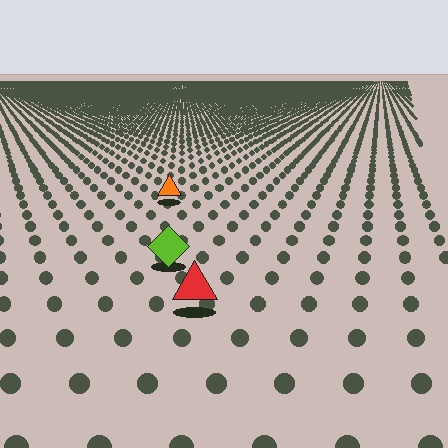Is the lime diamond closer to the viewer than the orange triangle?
Yes. The lime diamond is closer — you can tell from the texture gradient: the ground texture is coarser near it.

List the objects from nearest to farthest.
From nearest to farthest: the red triangle, the lime diamond, the orange triangle.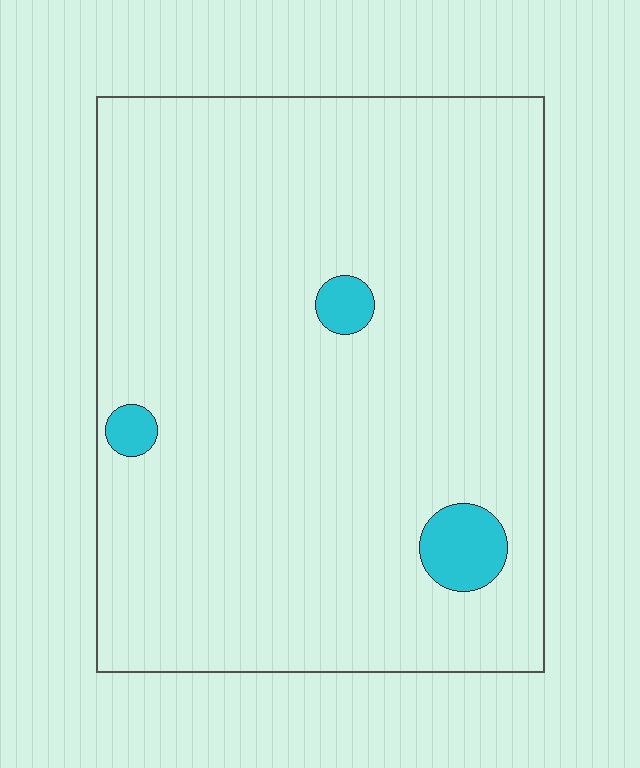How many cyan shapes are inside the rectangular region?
3.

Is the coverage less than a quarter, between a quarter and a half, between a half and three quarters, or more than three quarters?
Less than a quarter.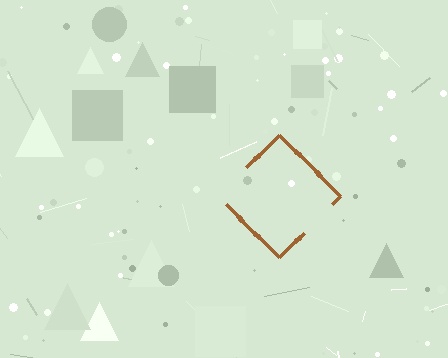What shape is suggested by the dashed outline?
The dashed outline suggests a diamond.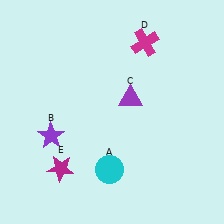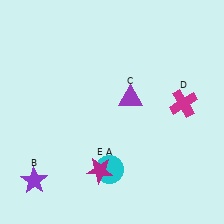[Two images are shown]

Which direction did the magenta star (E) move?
The magenta star (E) moved right.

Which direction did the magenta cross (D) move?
The magenta cross (D) moved down.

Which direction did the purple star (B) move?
The purple star (B) moved down.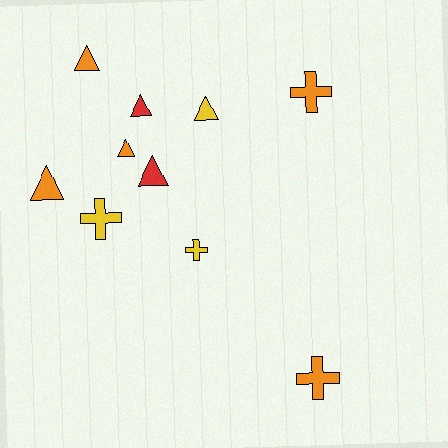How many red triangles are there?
There are 2 red triangles.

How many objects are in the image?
There are 10 objects.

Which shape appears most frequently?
Triangle, with 6 objects.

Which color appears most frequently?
Orange, with 5 objects.